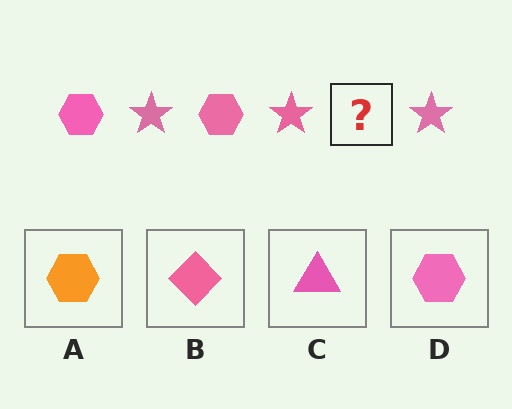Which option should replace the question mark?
Option D.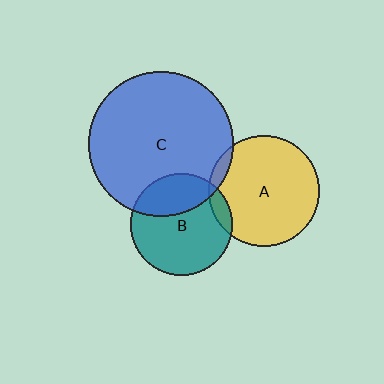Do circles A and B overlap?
Yes.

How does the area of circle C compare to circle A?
Approximately 1.7 times.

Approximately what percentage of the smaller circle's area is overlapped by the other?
Approximately 10%.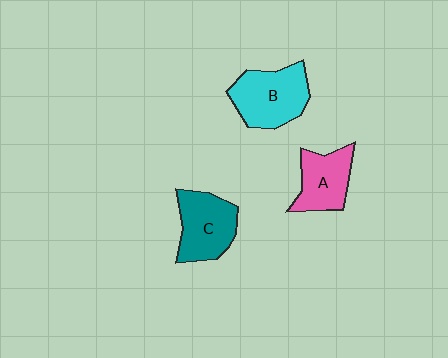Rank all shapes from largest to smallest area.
From largest to smallest: B (cyan), C (teal), A (pink).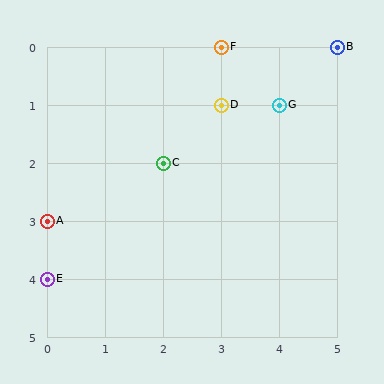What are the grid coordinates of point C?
Point C is at grid coordinates (2, 2).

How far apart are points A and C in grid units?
Points A and C are 2 columns and 1 row apart (about 2.2 grid units diagonally).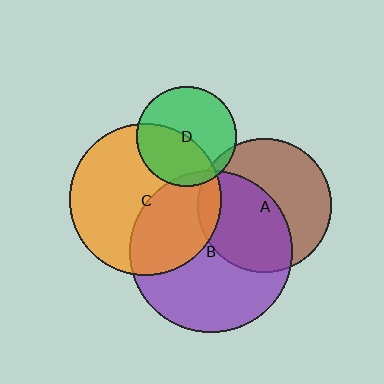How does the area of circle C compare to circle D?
Approximately 2.3 times.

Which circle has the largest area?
Circle B (purple).